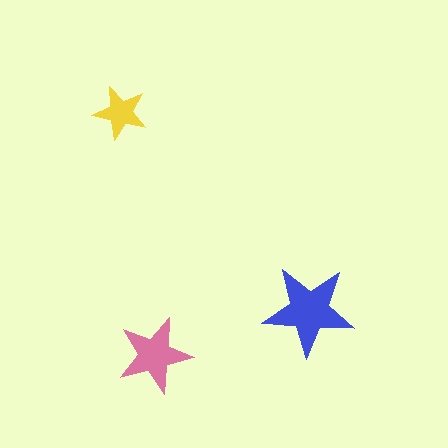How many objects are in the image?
There are 3 objects in the image.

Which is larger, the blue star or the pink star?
The blue one.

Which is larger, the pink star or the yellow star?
The pink one.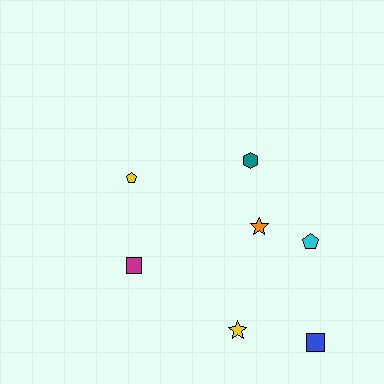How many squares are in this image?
There are 2 squares.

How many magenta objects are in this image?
There is 1 magenta object.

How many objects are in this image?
There are 7 objects.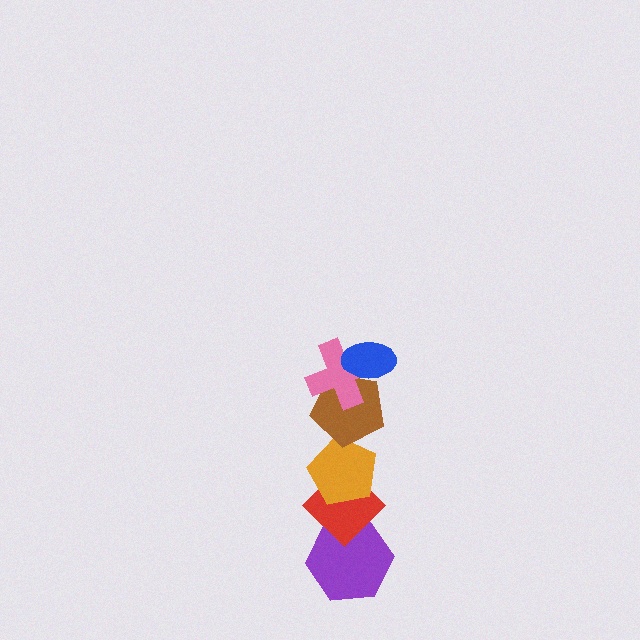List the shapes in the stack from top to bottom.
From top to bottom: the blue ellipse, the pink cross, the brown pentagon, the orange pentagon, the red diamond, the purple hexagon.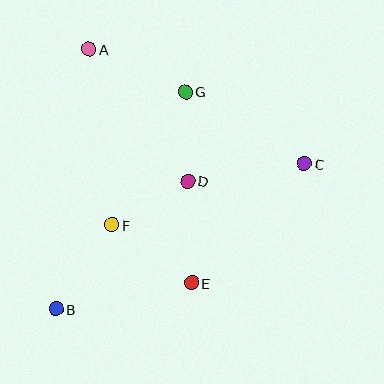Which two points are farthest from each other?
Points B and C are farthest from each other.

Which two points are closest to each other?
Points D and F are closest to each other.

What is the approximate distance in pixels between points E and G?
The distance between E and G is approximately 191 pixels.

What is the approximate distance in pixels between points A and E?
The distance between A and E is approximately 256 pixels.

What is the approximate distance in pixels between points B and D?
The distance between B and D is approximately 183 pixels.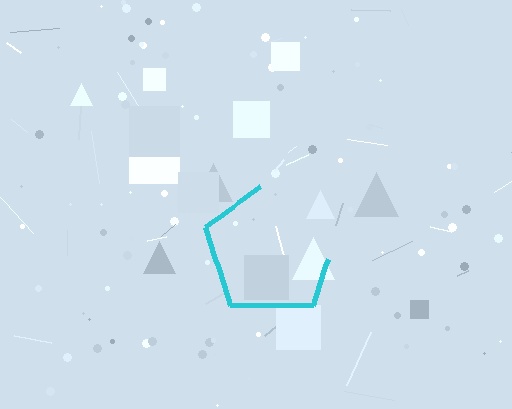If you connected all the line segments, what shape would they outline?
They would outline a pentagon.